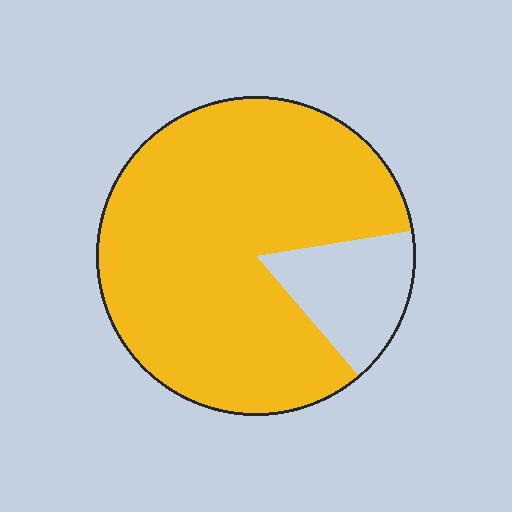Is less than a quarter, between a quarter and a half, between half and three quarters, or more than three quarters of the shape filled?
More than three quarters.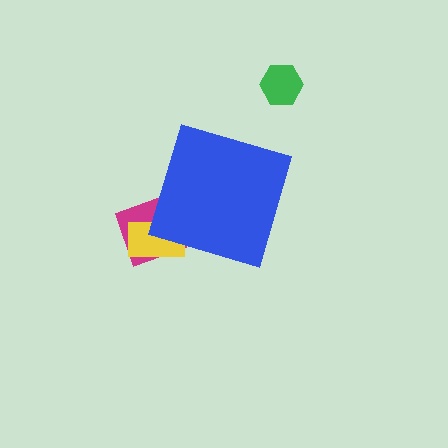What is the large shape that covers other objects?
A blue diamond.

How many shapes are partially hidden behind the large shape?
2 shapes are partially hidden.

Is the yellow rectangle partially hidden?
Yes, the yellow rectangle is partially hidden behind the blue diamond.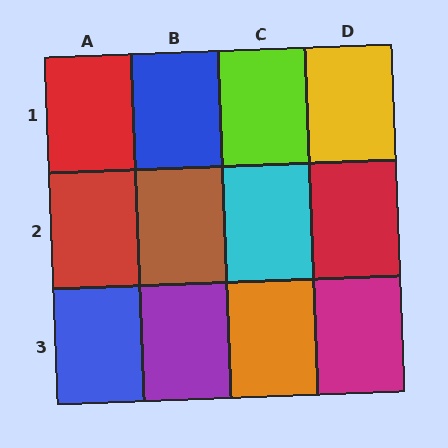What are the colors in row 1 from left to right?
Red, blue, lime, yellow.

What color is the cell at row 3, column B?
Purple.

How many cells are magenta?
1 cell is magenta.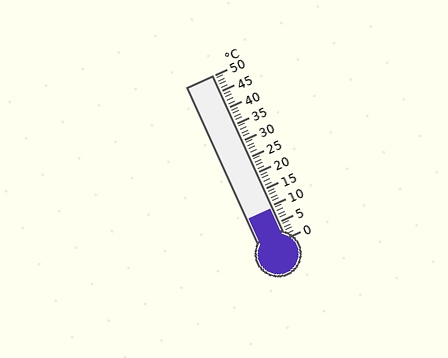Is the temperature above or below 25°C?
The temperature is below 25°C.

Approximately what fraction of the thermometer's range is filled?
The thermometer is filled to approximately 20% of its range.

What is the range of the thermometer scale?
The thermometer scale ranges from 0°C to 50°C.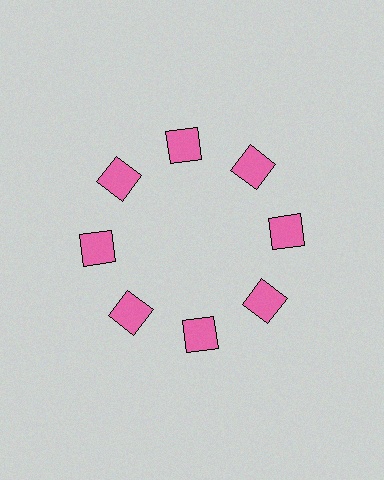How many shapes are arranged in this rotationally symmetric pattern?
There are 8 shapes, arranged in 8 groups of 1.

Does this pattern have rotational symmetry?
Yes, this pattern has 8-fold rotational symmetry. It looks the same after rotating 45 degrees around the center.